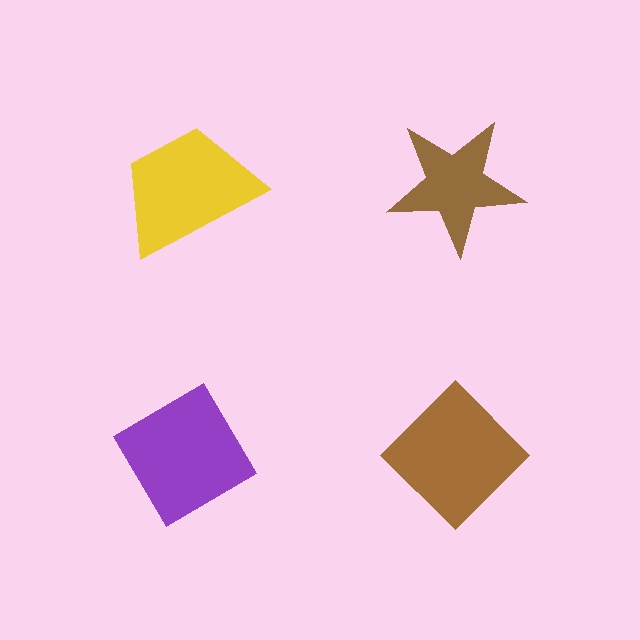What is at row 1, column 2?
A brown star.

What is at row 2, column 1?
A purple diamond.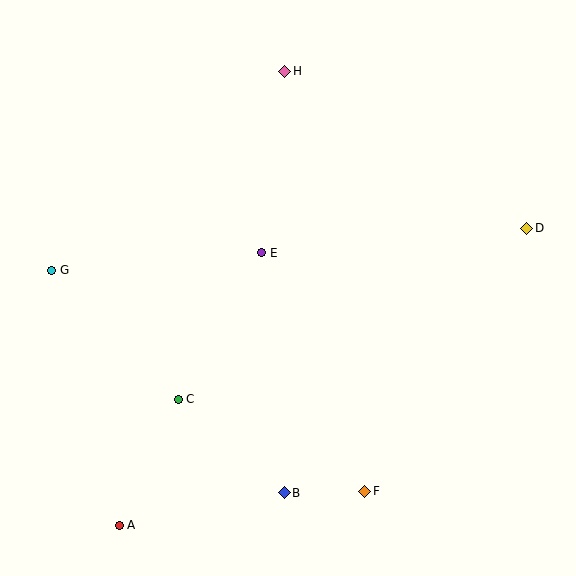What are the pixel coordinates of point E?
Point E is at (262, 253).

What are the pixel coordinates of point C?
Point C is at (178, 399).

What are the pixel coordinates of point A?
Point A is at (119, 525).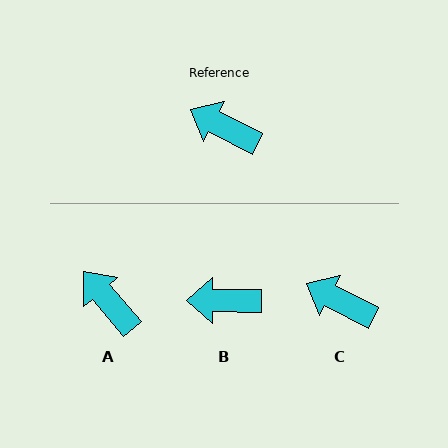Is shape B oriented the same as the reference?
No, it is off by about 27 degrees.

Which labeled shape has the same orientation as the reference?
C.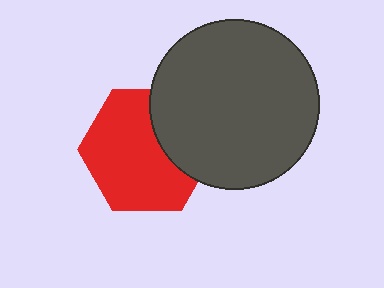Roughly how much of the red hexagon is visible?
Most of it is visible (roughly 70%).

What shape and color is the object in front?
The object in front is a dark gray circle.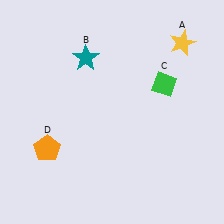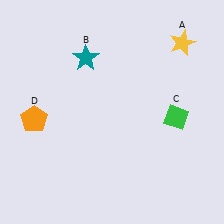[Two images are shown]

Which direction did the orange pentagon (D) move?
The orange pentagon (D) moved up.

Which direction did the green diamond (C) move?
The green diamond (C) moved down.